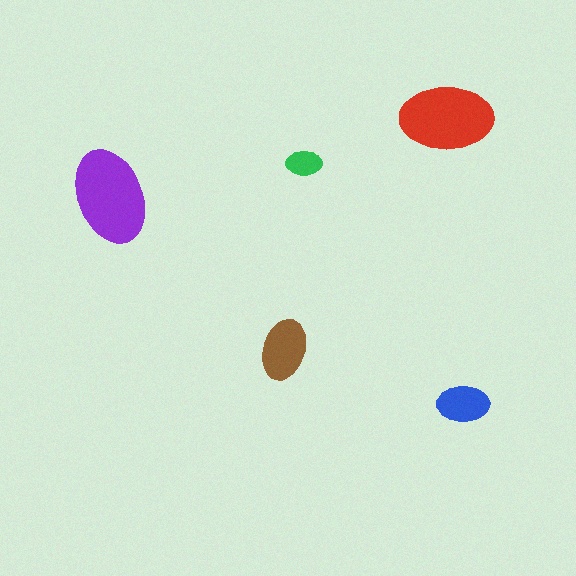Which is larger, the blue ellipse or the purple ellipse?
The purple one.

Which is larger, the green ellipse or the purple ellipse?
The purple one.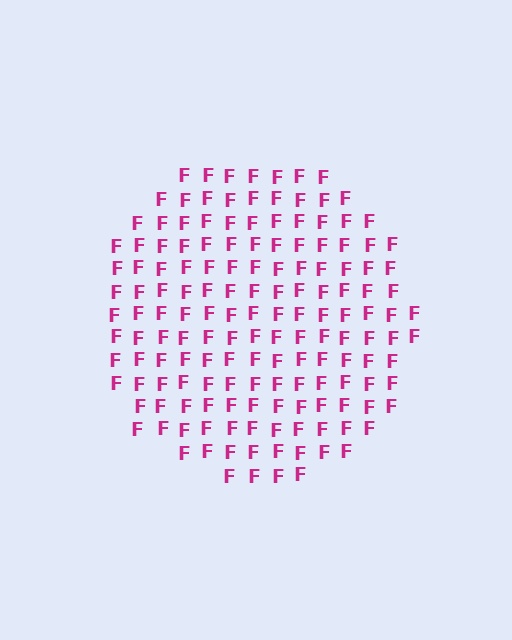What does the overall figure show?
The overall figure shows a circle.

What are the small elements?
The small elements are letter F's.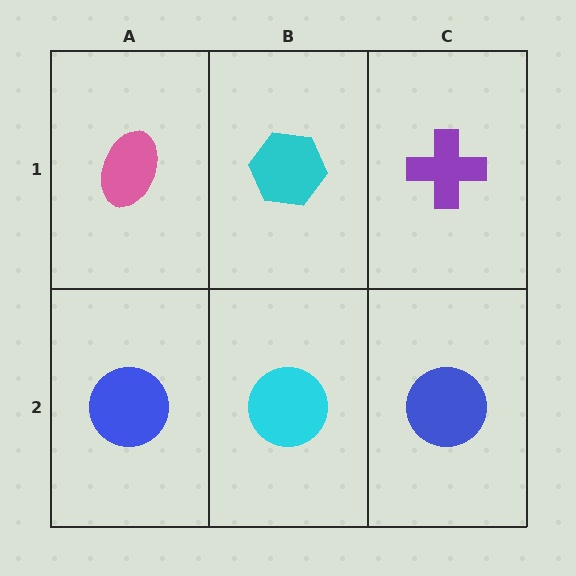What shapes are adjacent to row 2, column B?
A cyan hexagon (row 1, column B), a blue circle (row 2, column A), a blue circle (row 2, column C).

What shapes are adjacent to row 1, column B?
A cyan circle (row 2, column B), a pink ellipse (row 1, column A), a purple cross (row 1, column C).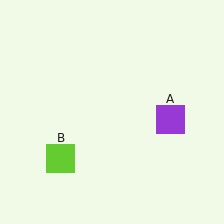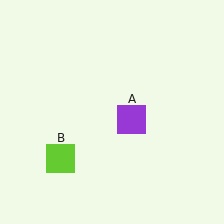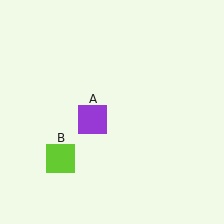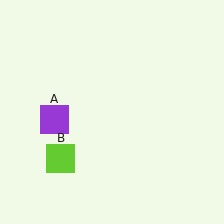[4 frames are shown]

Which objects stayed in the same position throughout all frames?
Lime square (object B) remained stationary.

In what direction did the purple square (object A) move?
The purple square (object A) moved left.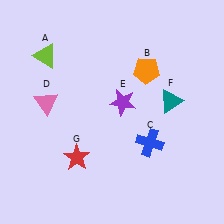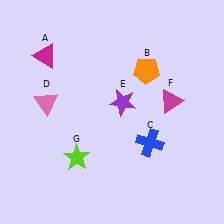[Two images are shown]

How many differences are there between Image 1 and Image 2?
There are 3 differences between the two images.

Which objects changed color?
A changed from lime to magenta. F changed from teal to magenta. G changed from red to lime.